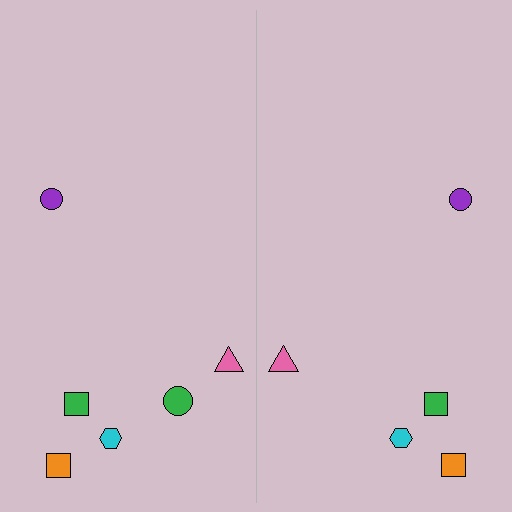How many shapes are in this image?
There are 11 shapes in this image.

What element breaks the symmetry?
A green circle is missing from the right side.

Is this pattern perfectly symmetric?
No, the pattern is not perfectly symmetric. A green circle is missing from the right side.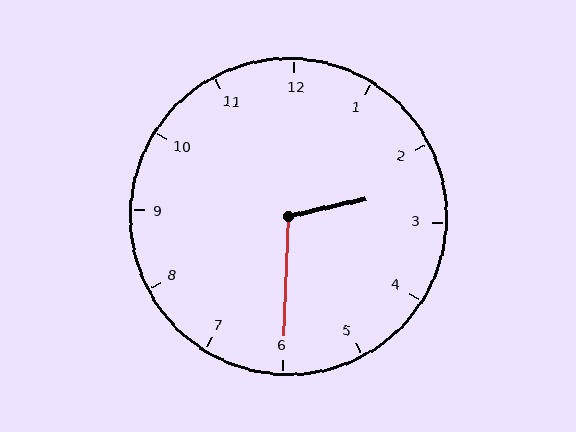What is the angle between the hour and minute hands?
Approximately 105 degrees.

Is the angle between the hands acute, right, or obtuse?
It is obtuse.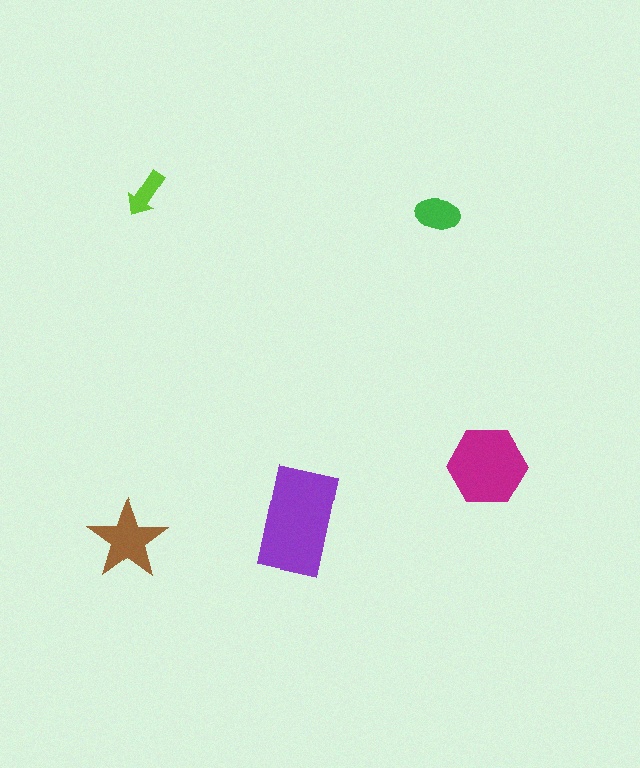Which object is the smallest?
The lime arrow.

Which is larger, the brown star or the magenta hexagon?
The magenta hexagon.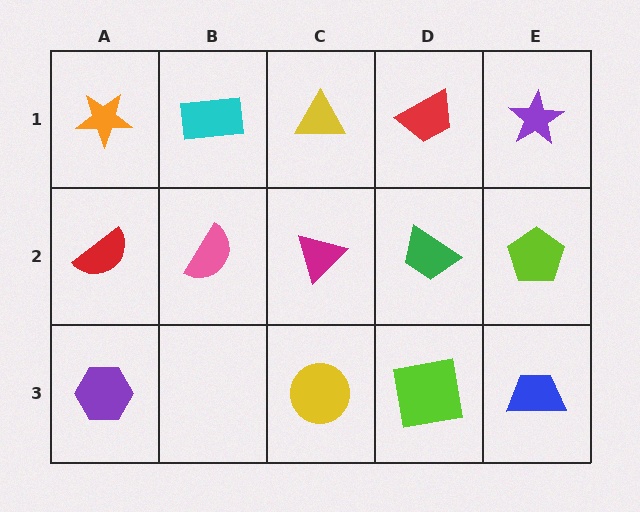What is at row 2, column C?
A magenta triangle.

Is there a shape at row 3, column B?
No, that cell is empty.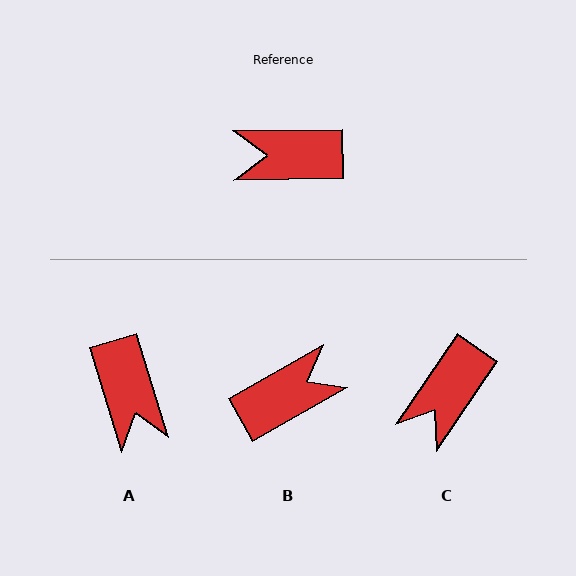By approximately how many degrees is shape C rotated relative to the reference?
Approximately 55 degrees counter-clockwise.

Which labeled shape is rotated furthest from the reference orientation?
B, about 151 degrees away.